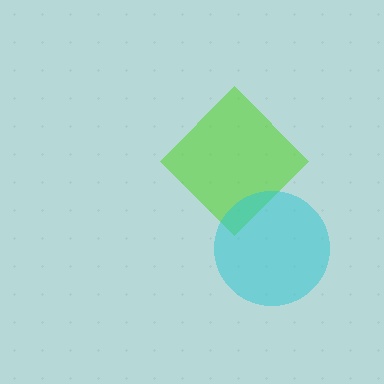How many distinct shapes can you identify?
There are 2 distinct shapes: a lime diamond, a cyan circle.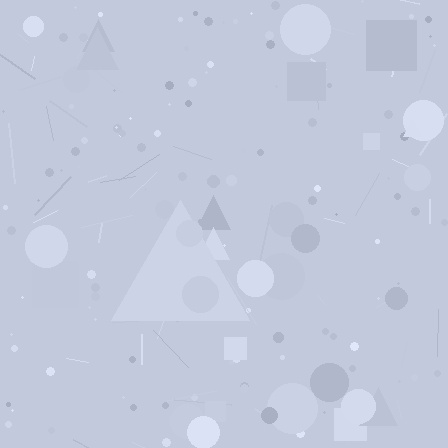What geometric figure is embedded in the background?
A triangle is embedded in the background.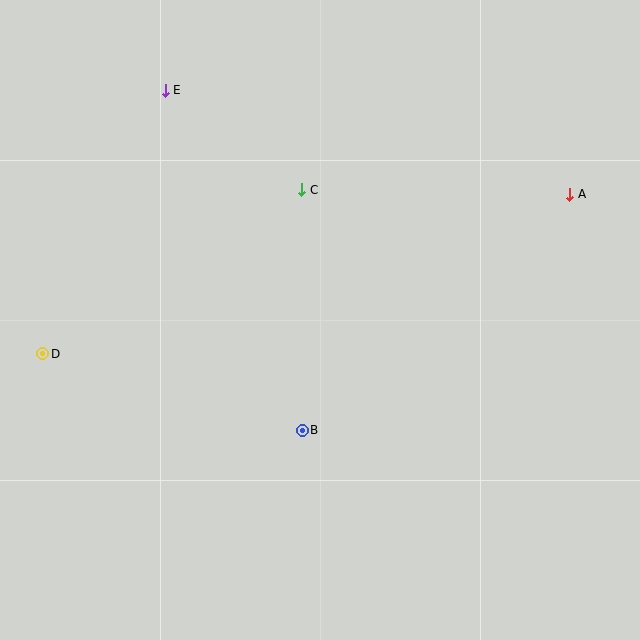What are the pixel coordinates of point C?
Point C is at (302, 190).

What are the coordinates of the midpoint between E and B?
The midpoint between E and B is at (234, 260).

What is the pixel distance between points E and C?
The distance between E and C is 169 pixels.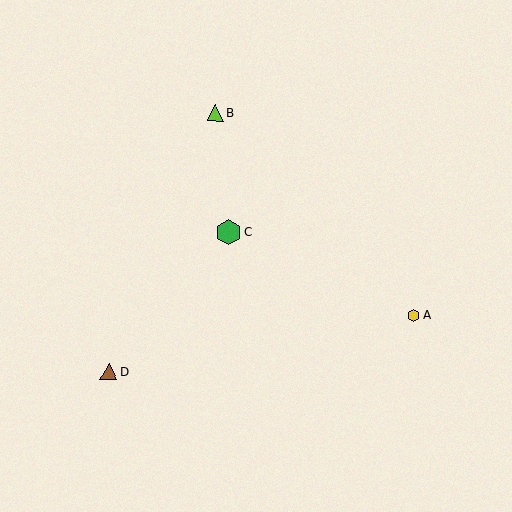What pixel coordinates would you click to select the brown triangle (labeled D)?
Click at (109, 372) to select the brown triangle D.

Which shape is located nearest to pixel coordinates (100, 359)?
The brown triangle (labeled D) at (109, 372) is nearest to that location.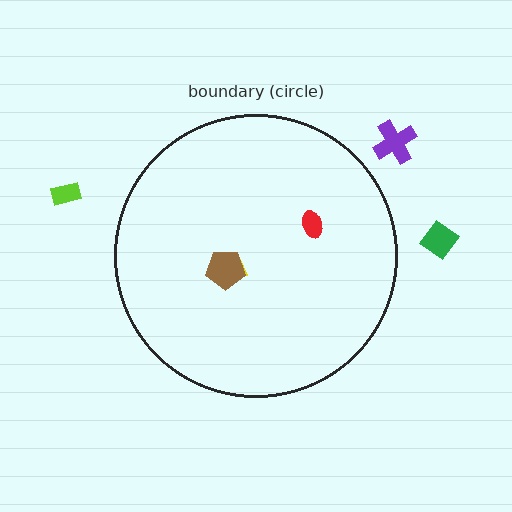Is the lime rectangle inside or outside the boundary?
Outside.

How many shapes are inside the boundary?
3 inside, 3 outside.